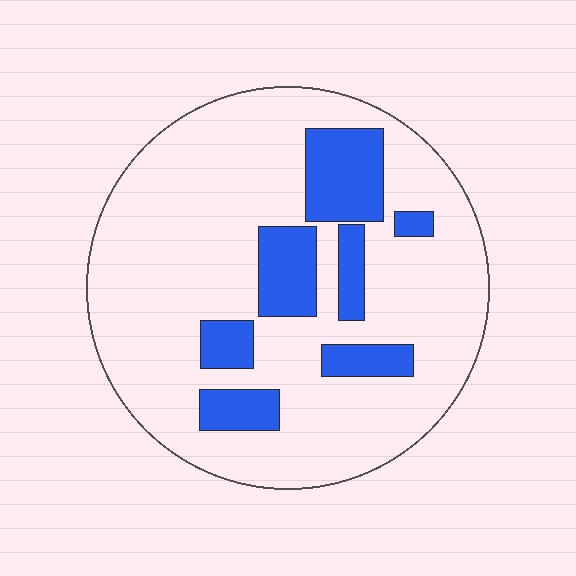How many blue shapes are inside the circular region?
7.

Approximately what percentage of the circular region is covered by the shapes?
Approximately 20%.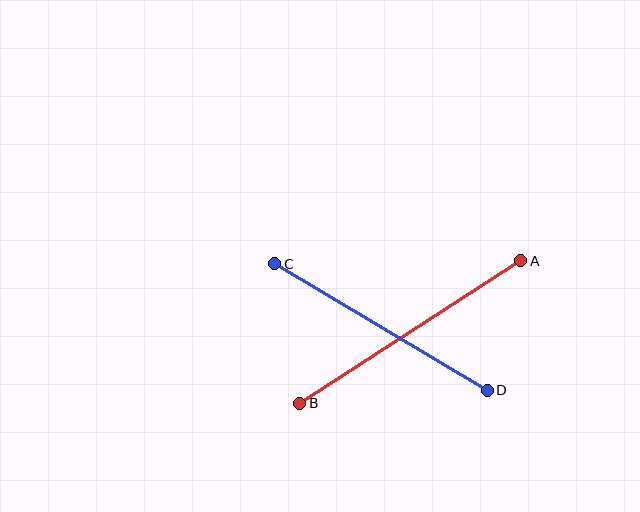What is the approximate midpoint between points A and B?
The midpoint is at approximately (410, 332) pixels.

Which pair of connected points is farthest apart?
Points A and B are farthest apart.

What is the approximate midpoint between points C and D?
The midpoint is at approximately (381, 327) pixels.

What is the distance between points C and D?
The distance is approximately 248 pixels.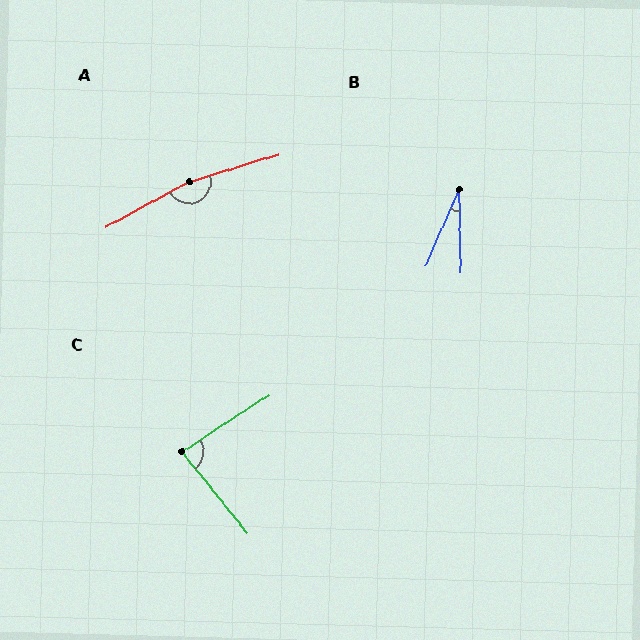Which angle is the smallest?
B, at approximately 25 degrees.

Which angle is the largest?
A, at approximately 168 degrees.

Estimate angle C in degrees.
Approximately 84 degrees.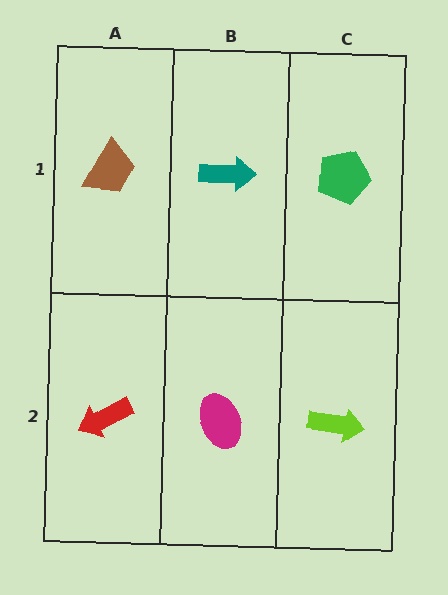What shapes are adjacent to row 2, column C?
A green pentagon (row 1, column C), a magenta ellipse (row 2, column B).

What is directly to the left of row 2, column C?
A magenta ellipse.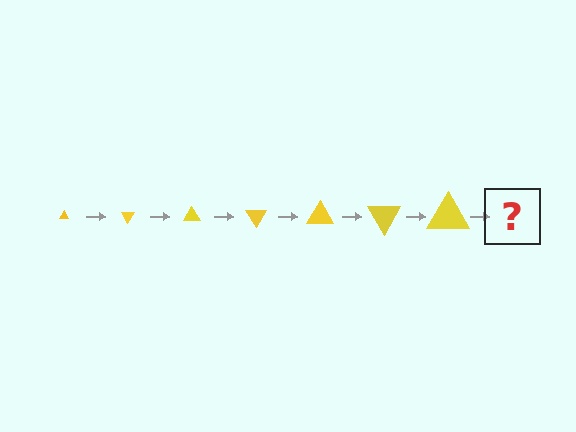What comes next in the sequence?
The next element should be a triangle, larger than the previous one and rotated 420 degrees from the start.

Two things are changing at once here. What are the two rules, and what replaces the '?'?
The two rules are that the triangle grows larger each step and it rotates 60 degrees each step. The '?' should be a triangle, larger than the previous one and rotated 420 degrees from the start.